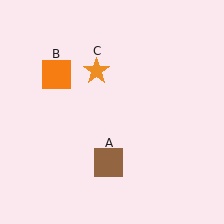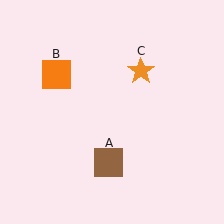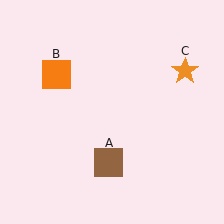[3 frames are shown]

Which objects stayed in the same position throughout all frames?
Brown square (object A) and orange square (object B) remained stationary.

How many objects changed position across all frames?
1 object changed position: orange star (object C).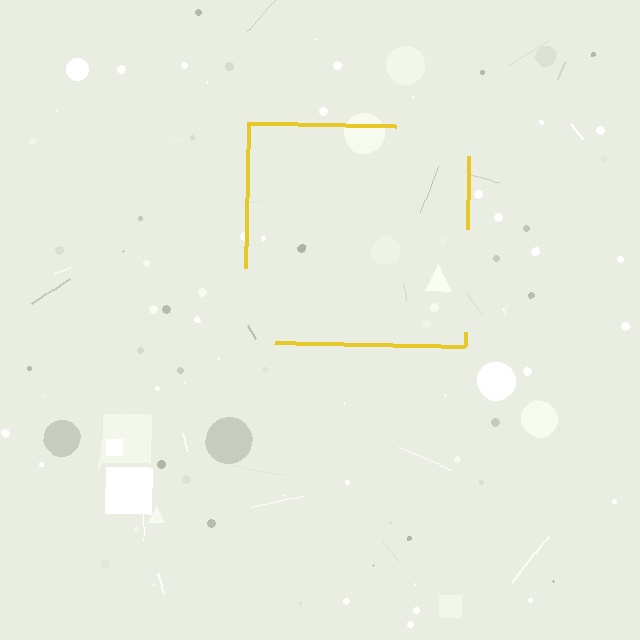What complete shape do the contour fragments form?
The contour fragments form a square.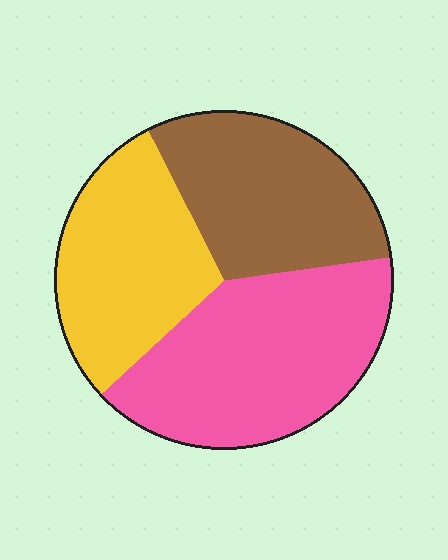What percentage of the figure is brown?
Brown takes up about one third (1/3) of the figure.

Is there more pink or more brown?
Pink.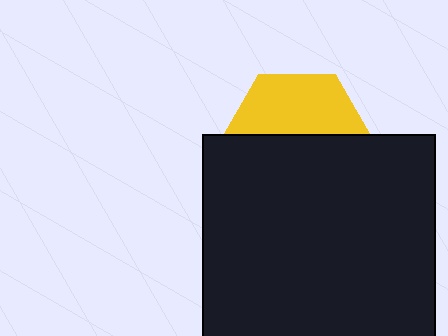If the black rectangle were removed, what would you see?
You would see the complete yellow hexagon.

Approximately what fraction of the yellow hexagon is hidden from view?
Roughly 58% of the yellow hexagon is hidden behind the black rectangle.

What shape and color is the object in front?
The object in front is a black rectangle.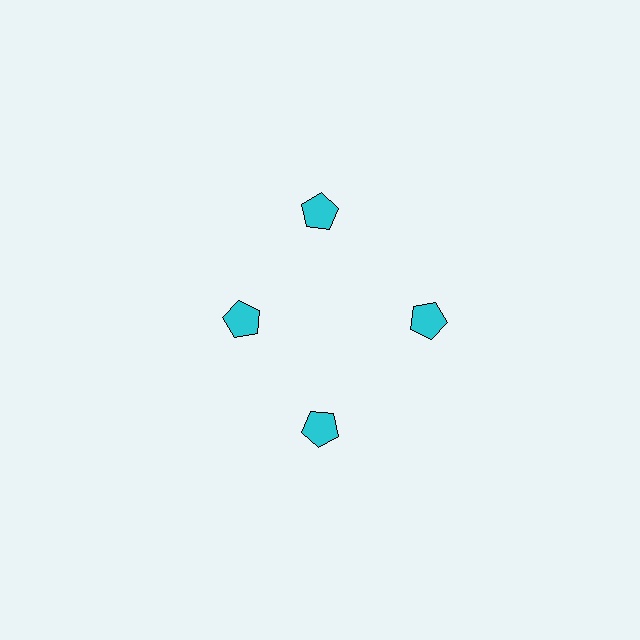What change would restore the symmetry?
The symmetry would be restored by moving it outward, back onto the ring so that all 4 pentagons sit at equal angles and equal distance from the center.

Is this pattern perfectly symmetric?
No. The 4 cyan pentagons are arranged in a ring, but one element near the 9 o'clock position is pulled inward toward the center, breaking the 4-fold rotational symmetry.